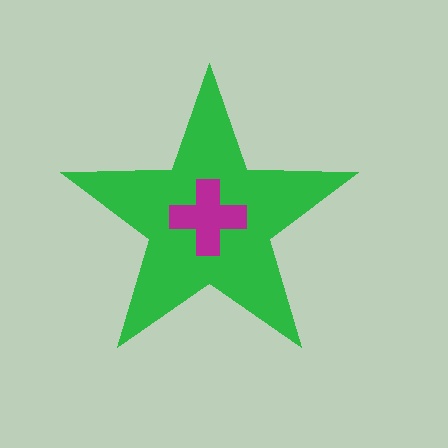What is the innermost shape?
The magenta cross.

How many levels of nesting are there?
2.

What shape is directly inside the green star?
The magenta cross.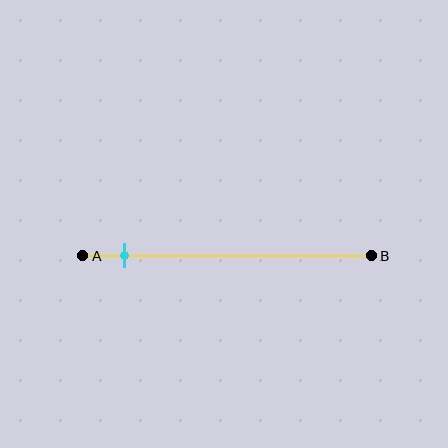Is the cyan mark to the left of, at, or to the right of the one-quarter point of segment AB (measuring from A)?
The cyan mark is to the left of the one-quarter point of segment AB.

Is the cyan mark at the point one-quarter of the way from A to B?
No, the mark is at about 15% from A, not at the 25% one-quarter point.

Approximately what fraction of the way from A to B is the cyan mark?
The cyan mark is approximately 15% of the way from A to B.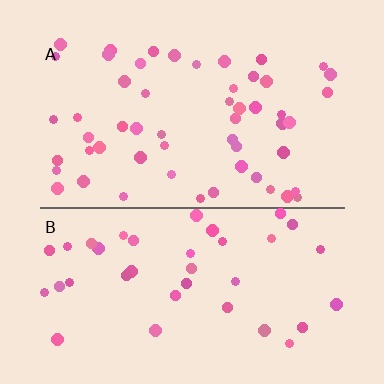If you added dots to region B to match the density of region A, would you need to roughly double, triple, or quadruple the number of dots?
Approximately double.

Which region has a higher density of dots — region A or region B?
A (the top).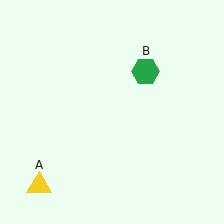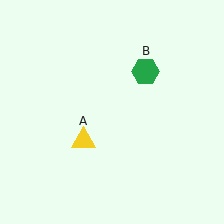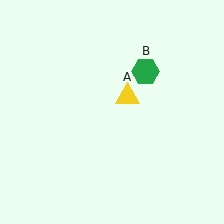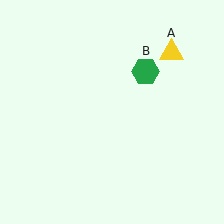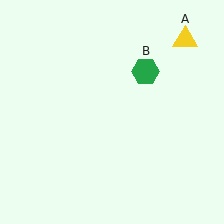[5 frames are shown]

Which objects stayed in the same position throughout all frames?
Green hexagon (object B) remained stationary.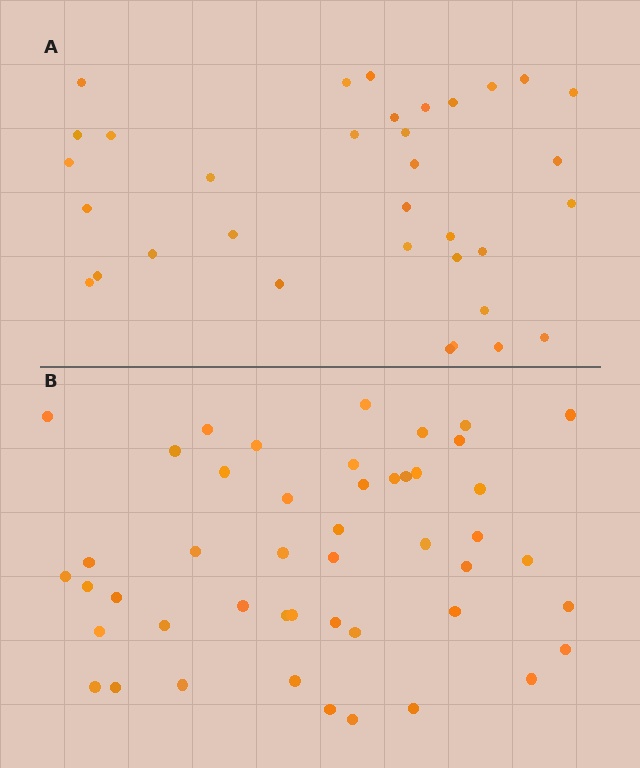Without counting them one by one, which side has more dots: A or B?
Region B (the bottom region) has more dots.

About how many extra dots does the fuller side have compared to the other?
Region B has approximately 15 more dots than region A.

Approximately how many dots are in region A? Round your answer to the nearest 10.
About 30 dots. (The exact count is 34, which rounds to 30.)